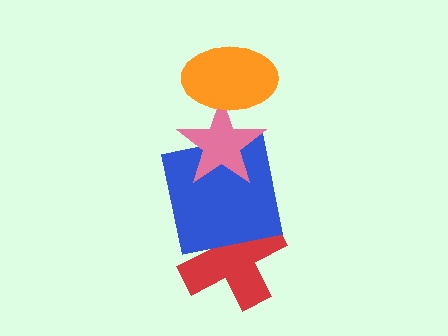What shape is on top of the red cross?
The blue square is on top of the red cross.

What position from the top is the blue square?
The blue square is 3rd from the top.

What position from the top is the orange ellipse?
The orange ellipse is 1st from the top.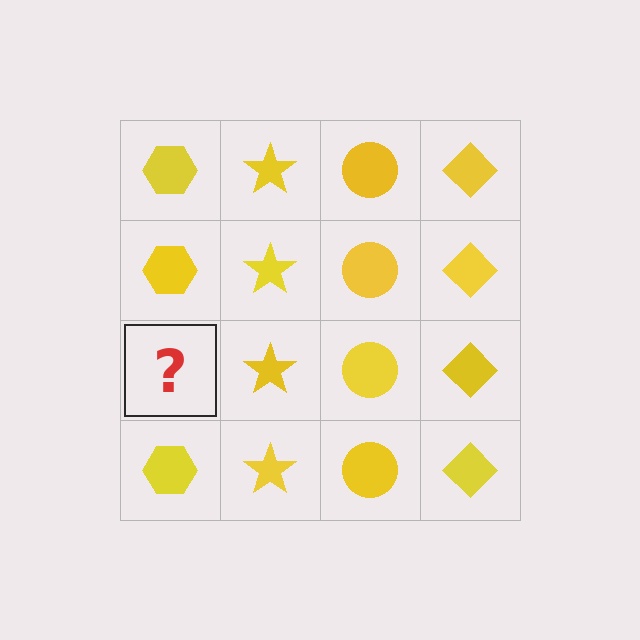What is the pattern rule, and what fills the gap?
The rule is that each column has a consistent shape. The gap should be filled with a yellow hexagon.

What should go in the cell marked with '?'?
The missing cell should contain a yellow hexagon.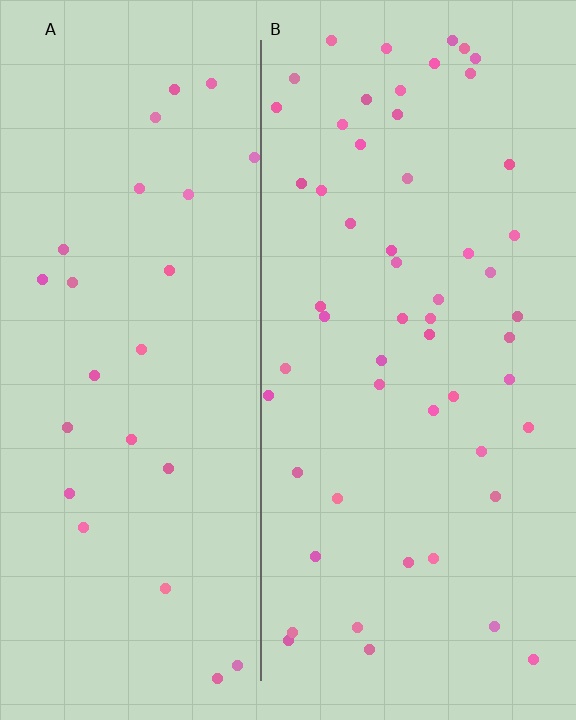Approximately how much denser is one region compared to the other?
Approximately 2.1× — region B over region A.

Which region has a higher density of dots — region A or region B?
B (the right).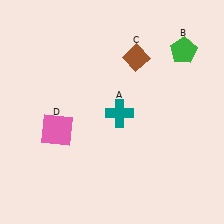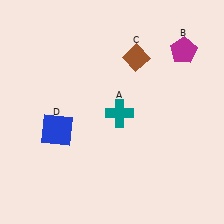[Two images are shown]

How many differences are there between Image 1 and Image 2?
There are 2 differences between the two images.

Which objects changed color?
B changed from green to magenta. D changed from pink to blue.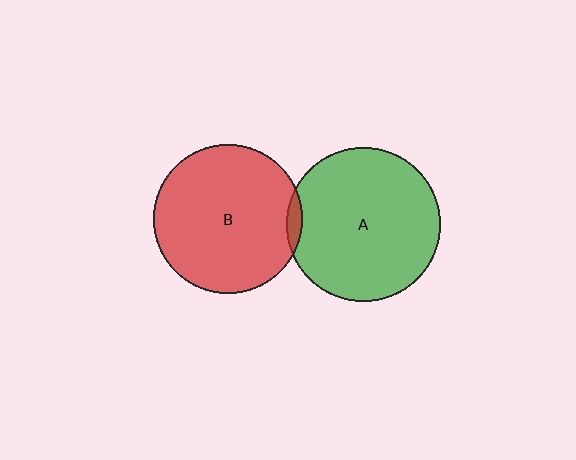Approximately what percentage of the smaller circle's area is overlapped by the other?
Approximately 5%.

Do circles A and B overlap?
Yes.